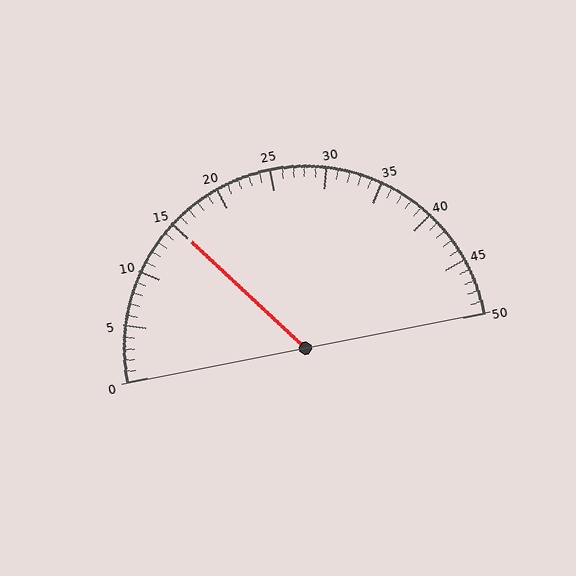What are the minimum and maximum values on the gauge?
The gauge ranges from 0 to 50.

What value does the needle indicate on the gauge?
The needle indicates approximately 15.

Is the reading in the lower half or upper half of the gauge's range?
The reading is in the lower half of the range (0 to 50).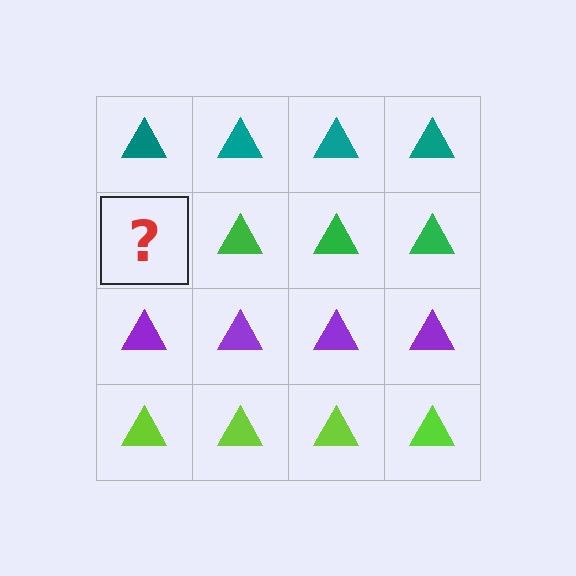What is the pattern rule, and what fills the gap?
The rule is that each row has a consistent color. The gap should be filled with a green triangle.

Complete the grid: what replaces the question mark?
The question mark should be replaced with a green triangle.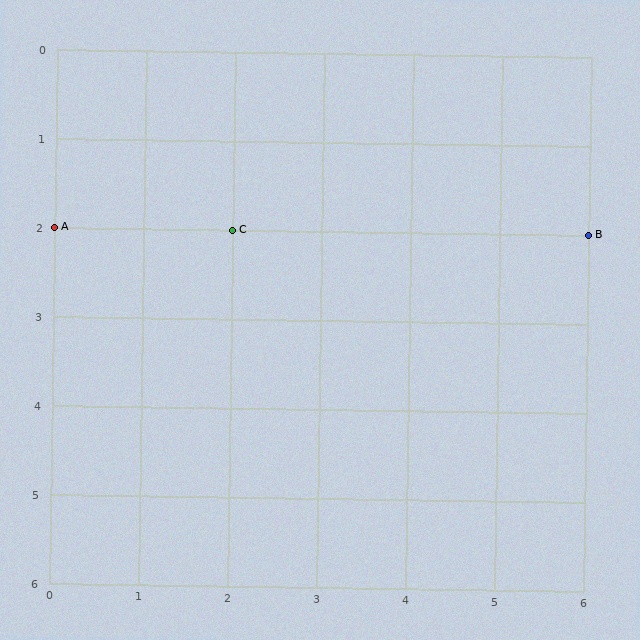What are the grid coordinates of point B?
Point B is at grid coordinates (6, 2).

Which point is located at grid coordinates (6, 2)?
Point B is at (6, 2).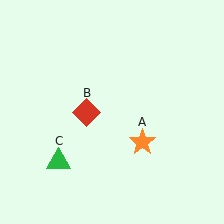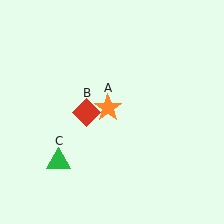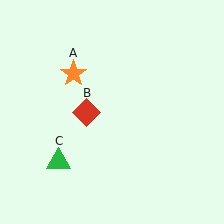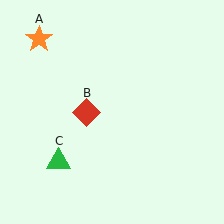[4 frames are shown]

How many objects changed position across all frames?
1 object changed position: orange star (object A).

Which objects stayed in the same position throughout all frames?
Red diamond (object B) and green triangle (object C) remained stationary.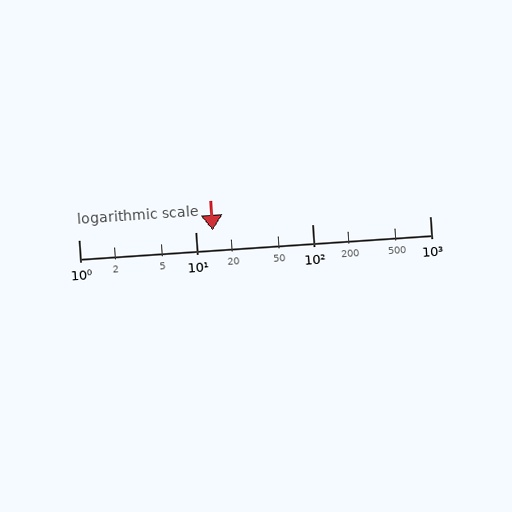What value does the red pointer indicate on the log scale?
The pointer indicates approximately 14.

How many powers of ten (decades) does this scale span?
The scale spans 3 decades, from 1 to 1000.